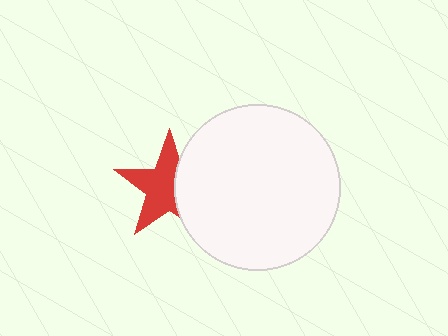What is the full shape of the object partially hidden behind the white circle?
The partially hidden object is a red star.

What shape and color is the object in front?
The object in front is a white circle.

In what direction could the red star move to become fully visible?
The red star could move left. That would shift it out from behind the white circle entirely.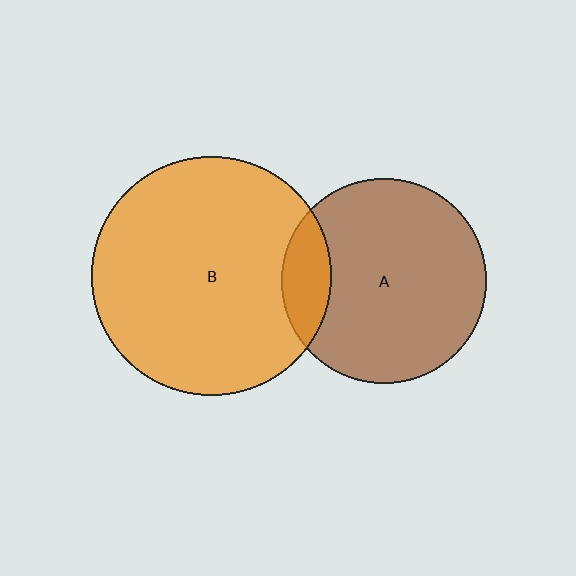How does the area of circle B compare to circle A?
Approximately 1.4 times.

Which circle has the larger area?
Circle B (orange).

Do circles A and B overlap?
Yes.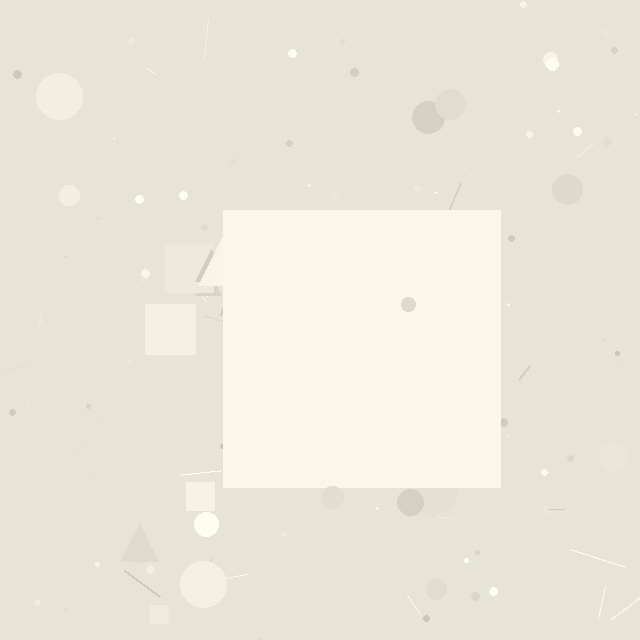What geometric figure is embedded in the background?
A square is embedded in the background.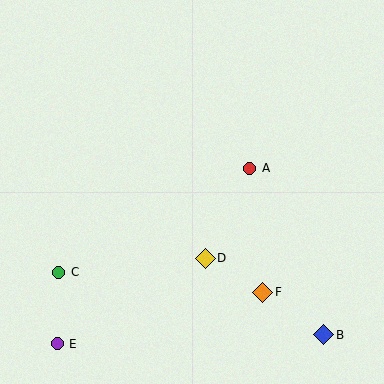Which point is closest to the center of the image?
Point A at (250, 168) is closest to the center.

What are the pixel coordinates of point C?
Point C is at (59, 272).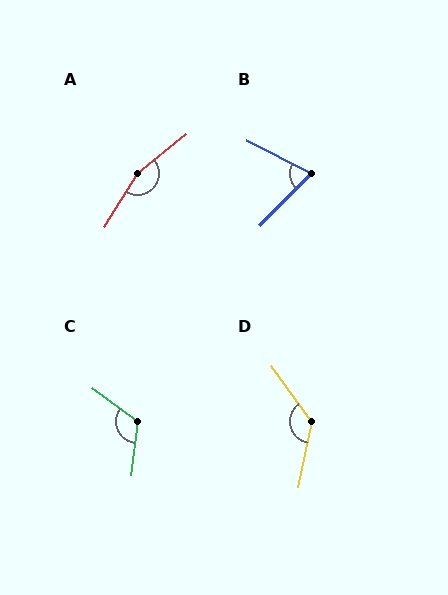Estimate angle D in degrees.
Approximately 133 degrees.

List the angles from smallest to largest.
B (72°), C (120°), D (133°), A (161°).